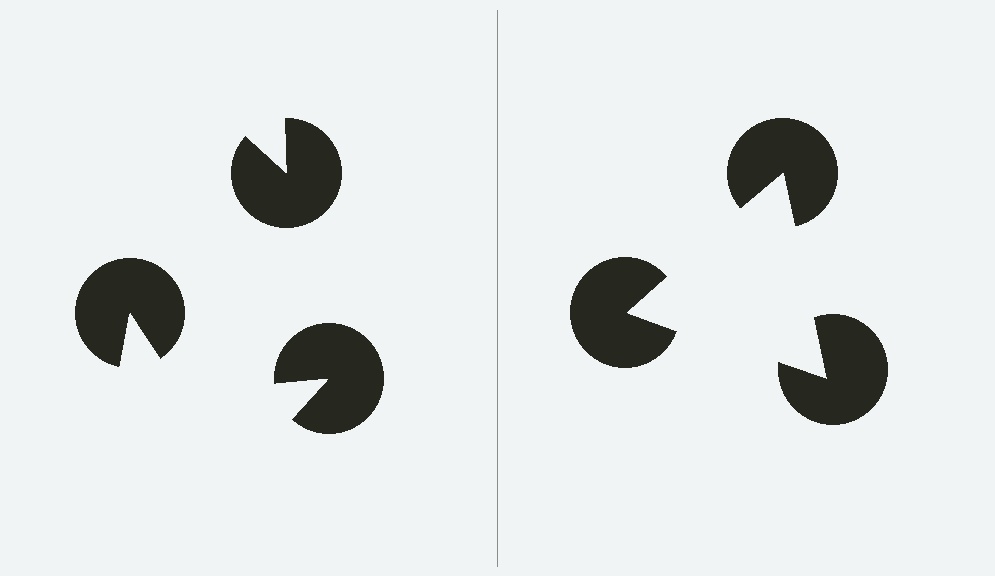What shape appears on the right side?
An illusory triangle.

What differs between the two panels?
The pac-man discs are positioned identically on both sides; only the wedge orientations differ. On the right they align to a triangle; on the left they are misaligned.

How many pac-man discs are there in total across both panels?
6 — 3 on each side.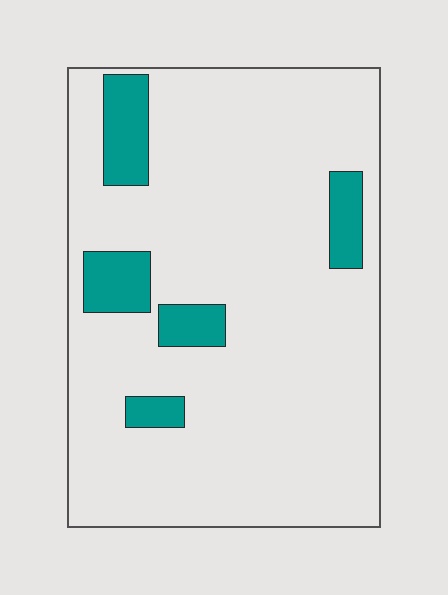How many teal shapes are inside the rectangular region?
5.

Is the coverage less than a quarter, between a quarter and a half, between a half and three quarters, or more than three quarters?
Less than a quarter.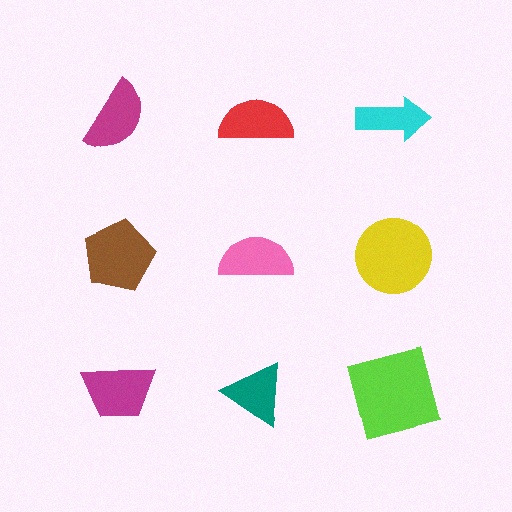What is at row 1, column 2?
A red semicircle.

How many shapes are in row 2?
3 shapes.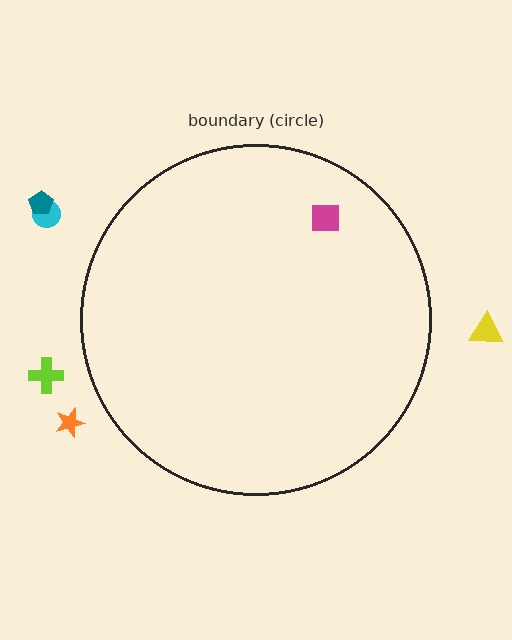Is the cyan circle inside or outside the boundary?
Outside.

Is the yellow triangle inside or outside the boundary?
Outside.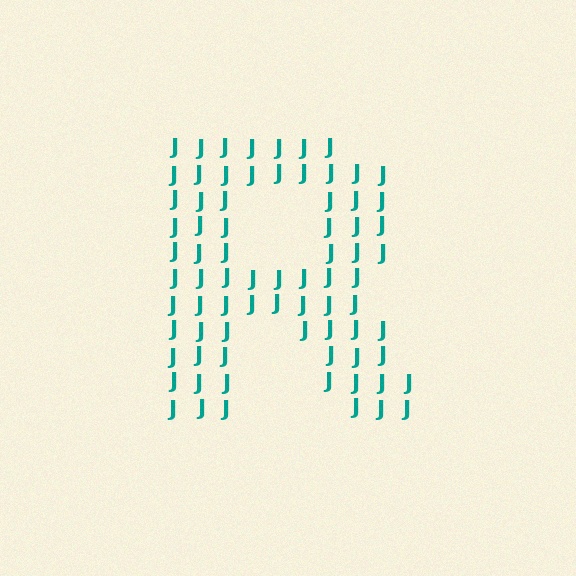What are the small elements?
The small elements are letter J's.